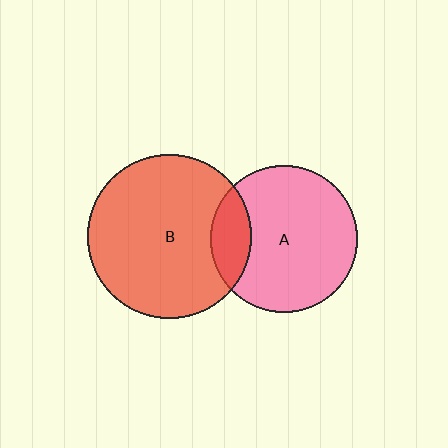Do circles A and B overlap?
Yes.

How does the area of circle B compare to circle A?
Approximately 1.2 times.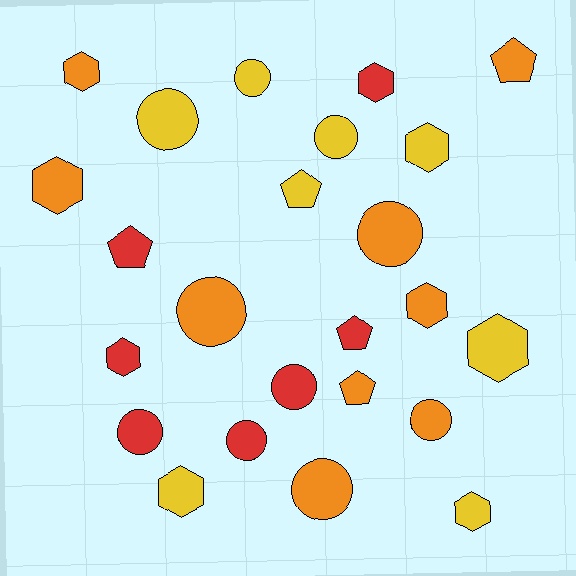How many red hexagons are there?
There are 2 red hexagons.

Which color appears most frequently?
Orange, with 9 objects.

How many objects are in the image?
There are 24 objects.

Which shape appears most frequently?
Circle, with 10 objects.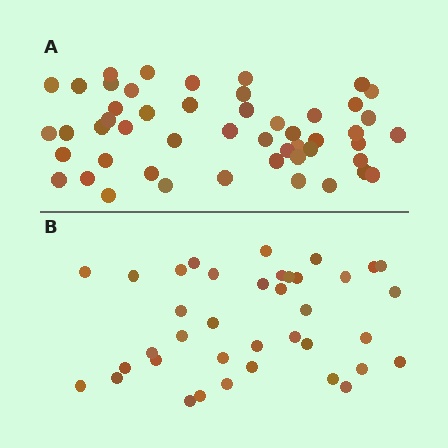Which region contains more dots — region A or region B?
Region A (the top region) has more dots.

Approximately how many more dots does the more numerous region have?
Region A has roughly 12 or so more dots than region B.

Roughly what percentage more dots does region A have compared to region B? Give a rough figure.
About 30% more.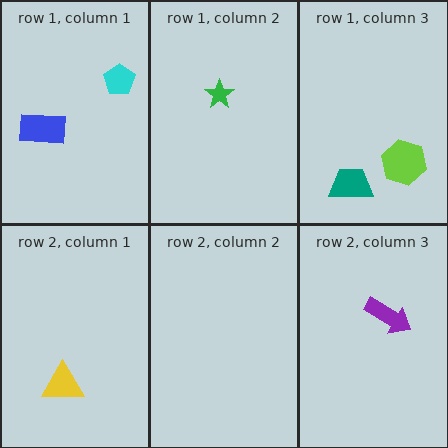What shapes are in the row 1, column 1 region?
The cyan pentagon, the blue rectangle.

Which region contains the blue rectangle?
The row 1, column 1 region.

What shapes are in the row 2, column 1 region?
The yellow triangle.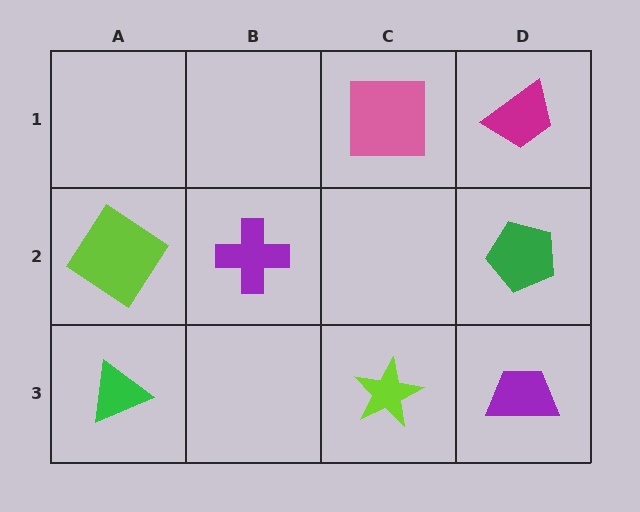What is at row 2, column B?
A purple cross.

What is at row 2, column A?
A lime diamond.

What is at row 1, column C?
A pink square.